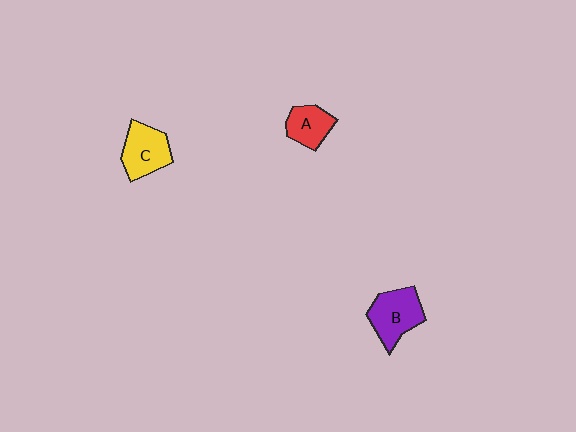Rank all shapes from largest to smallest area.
From largest to smallest: B (purple), C (yellow), A (red).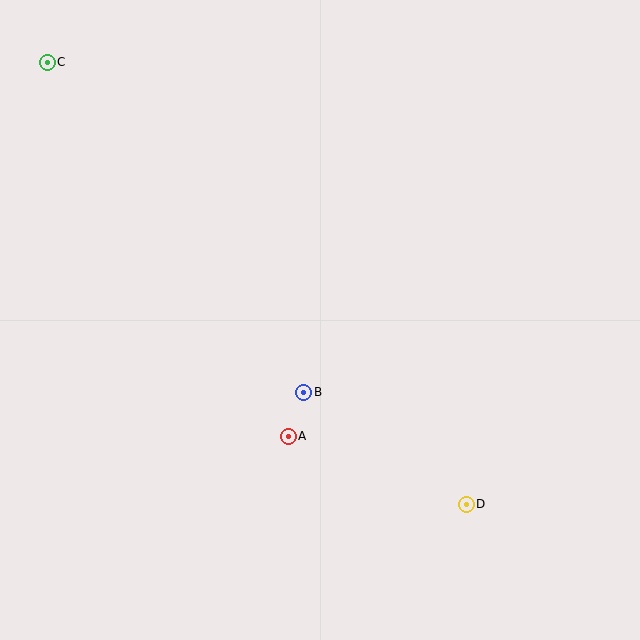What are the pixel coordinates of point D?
Point D is at (466, 504).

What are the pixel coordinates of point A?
Point A is at (288, 436).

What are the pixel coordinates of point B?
Point B is at (303, 392).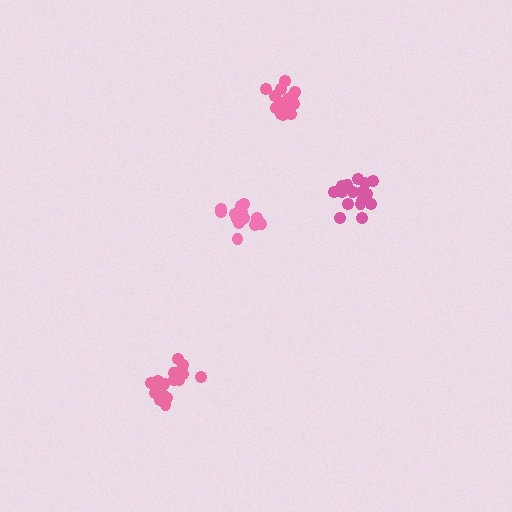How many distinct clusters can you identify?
There are 4 distinct clusters.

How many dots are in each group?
Group 1: 21 dots, Group 2: 17 dots, Group 3: 15 dots, Group 4: 16 dots (69 total).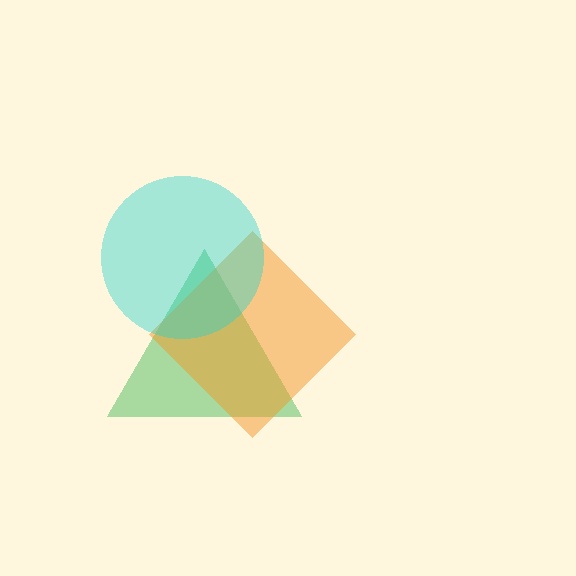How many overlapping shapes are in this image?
There are 3 overlapping shapes in the image.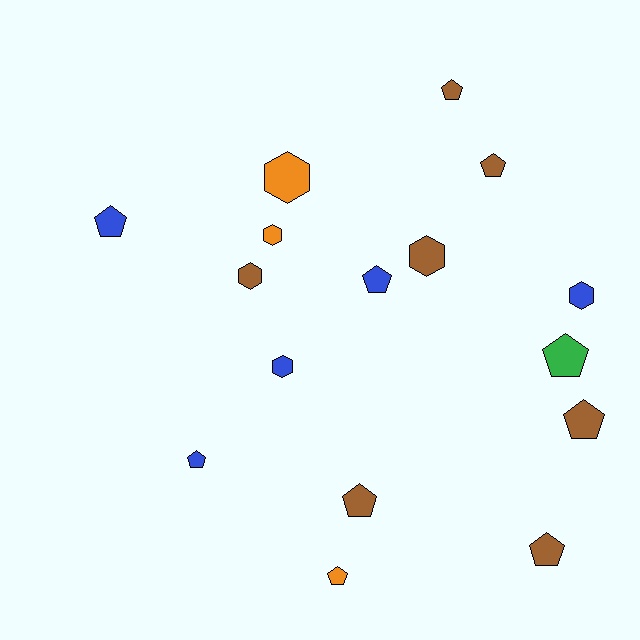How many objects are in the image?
There are 16 objects.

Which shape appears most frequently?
Pentagon, with 10 objects.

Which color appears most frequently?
Brown, with 7 objects.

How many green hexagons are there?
There are no green hexagons.